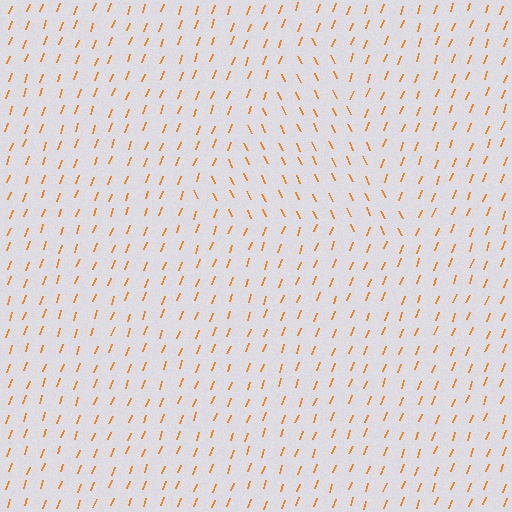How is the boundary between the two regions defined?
The boundary is defined purely by a change in line orientation (approximately 45 degrees difference). All lines are the same color and thickness.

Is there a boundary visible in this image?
Yes, there is a texture boundary formed by a change in line orientation.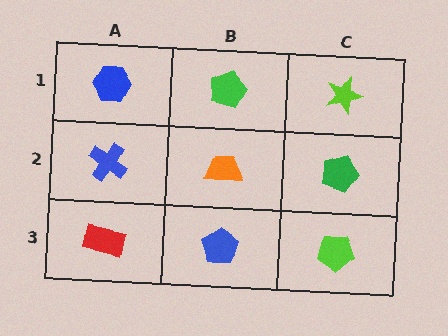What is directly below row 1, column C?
A green pentagon.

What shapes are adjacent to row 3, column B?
An orange trapezoid (row 2, column B), a red rectangle (row 3, column A), a lime pentagon (row 3, column C).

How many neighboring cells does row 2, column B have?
4.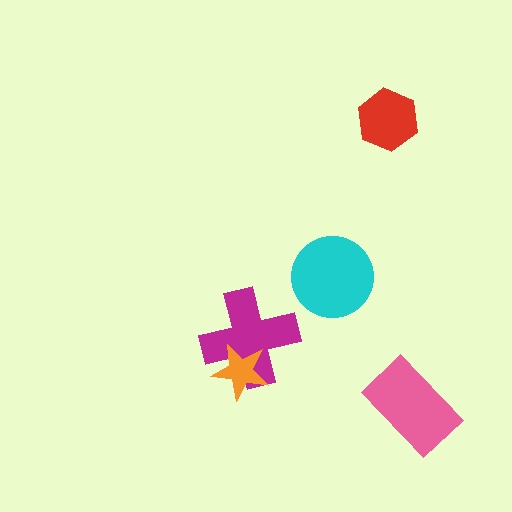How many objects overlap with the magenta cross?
1 object overlaps with the magenta cross.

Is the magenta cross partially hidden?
Yes, it is partially covered by another shape.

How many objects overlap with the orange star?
1 object overlaps with the orange star.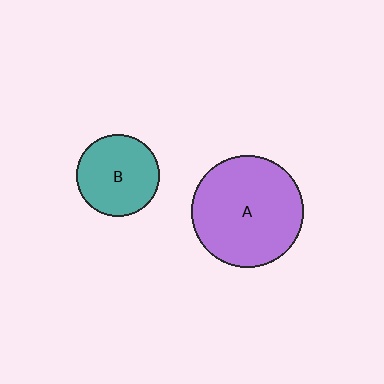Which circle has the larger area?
Circle A (purple).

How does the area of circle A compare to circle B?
Approximately 1.8 times.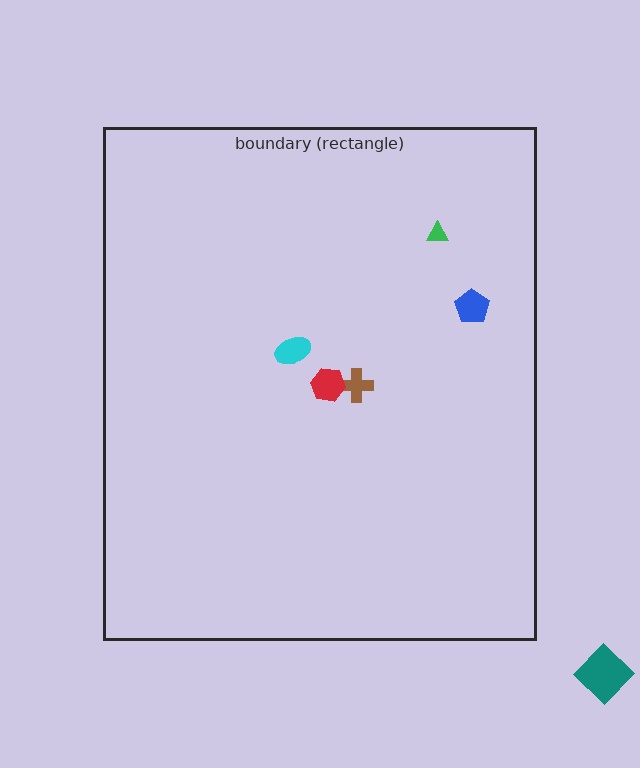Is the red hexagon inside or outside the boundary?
Inside.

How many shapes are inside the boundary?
5 inside, 1 outside.